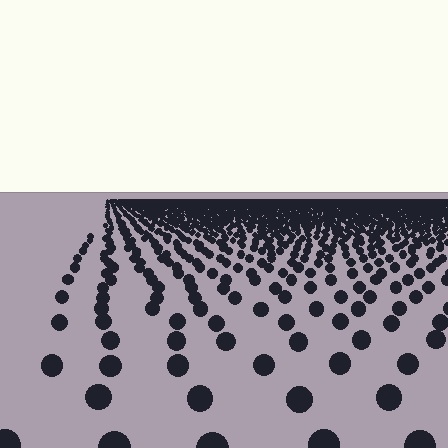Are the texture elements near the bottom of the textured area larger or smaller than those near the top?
Larger. Near the bottom, elements are closer to the viewer and appear at a bigger on-screen size.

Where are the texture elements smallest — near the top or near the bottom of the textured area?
Near the top.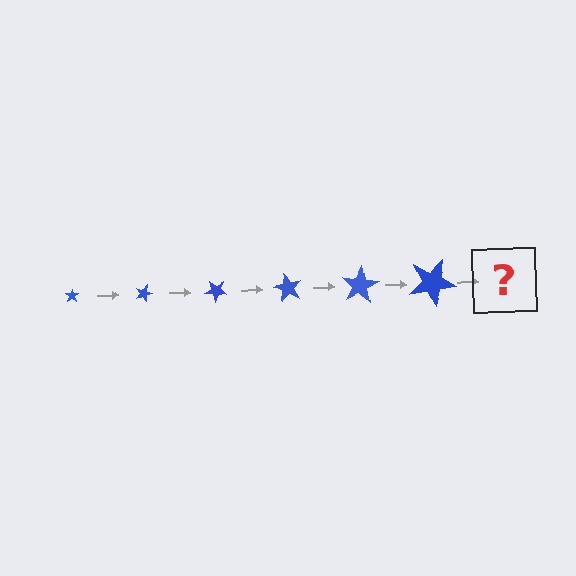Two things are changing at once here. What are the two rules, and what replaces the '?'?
The two rules are that the star grows larger each step and it rotates 20 degrees each step. The '?' should be a star, larger than the previous one and rotated 120 degrees from the start.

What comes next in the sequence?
The next element should be a star, larger than the previous one and rotated 120 degrees from the start.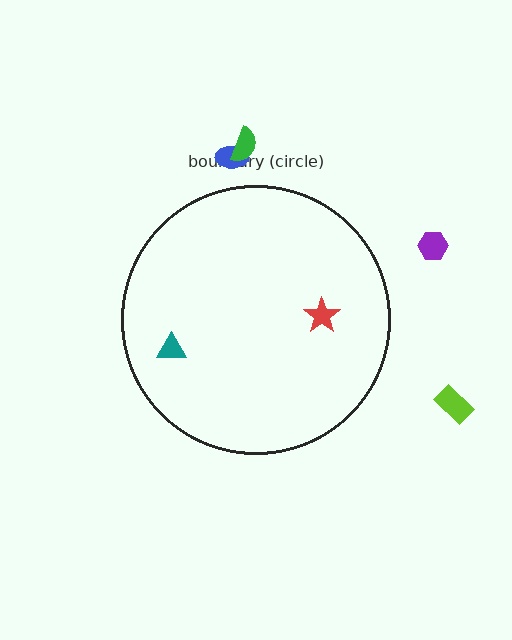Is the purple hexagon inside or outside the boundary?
Outside.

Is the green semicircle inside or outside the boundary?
Outside.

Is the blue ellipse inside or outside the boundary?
Outside.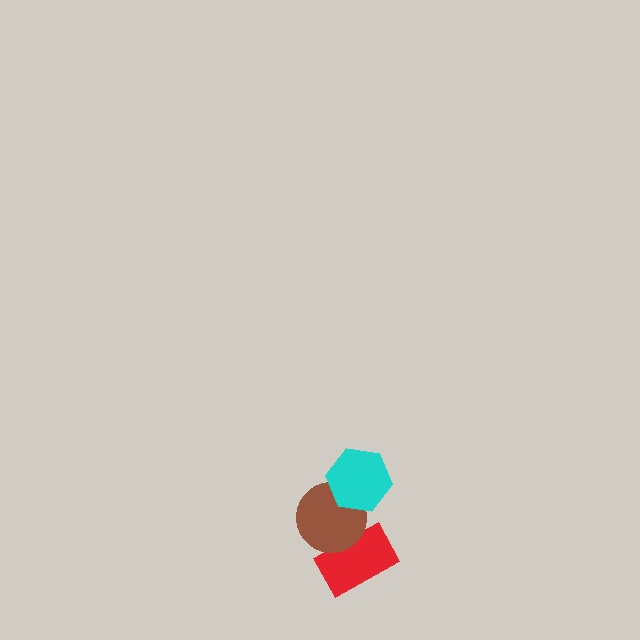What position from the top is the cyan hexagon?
The cyan hexagon is 1st from the top.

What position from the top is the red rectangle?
The red rectangle is 3rd from the top.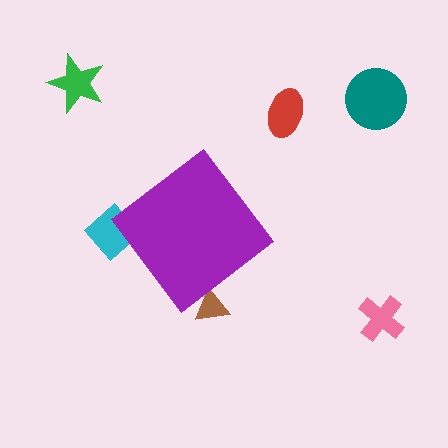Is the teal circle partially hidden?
No, the teal circle is fully visible.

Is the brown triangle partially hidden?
Yes, the brown triangle is partially hidden behind the purple diamond.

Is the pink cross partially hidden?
No, the pink cross is fully visible.